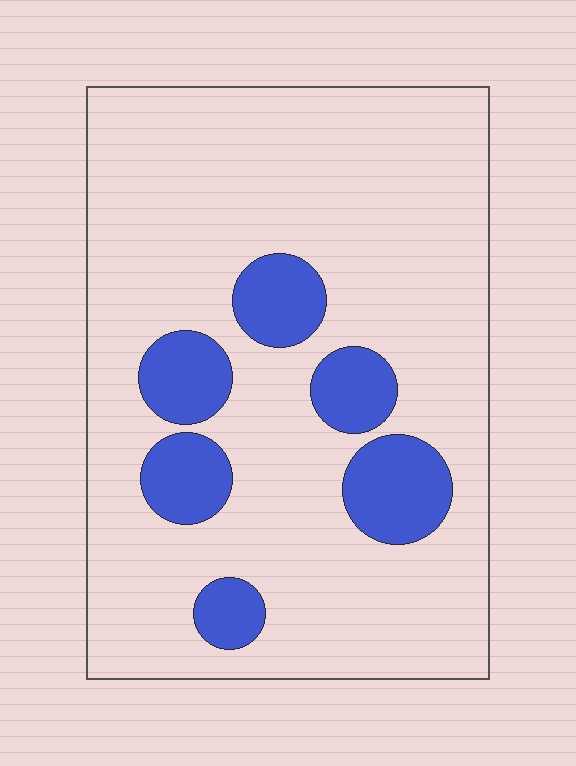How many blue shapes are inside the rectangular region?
6.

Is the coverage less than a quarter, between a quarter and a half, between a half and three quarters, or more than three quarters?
Less than a quarter.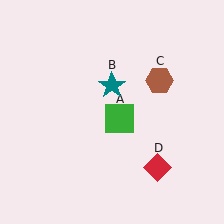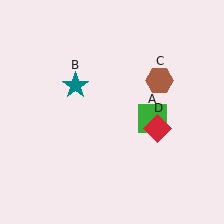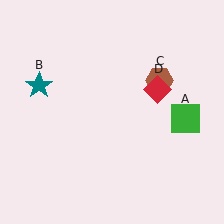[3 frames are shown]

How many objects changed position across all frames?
3 objects changed position: green square (object A), teal star (object B), red diamond (object D).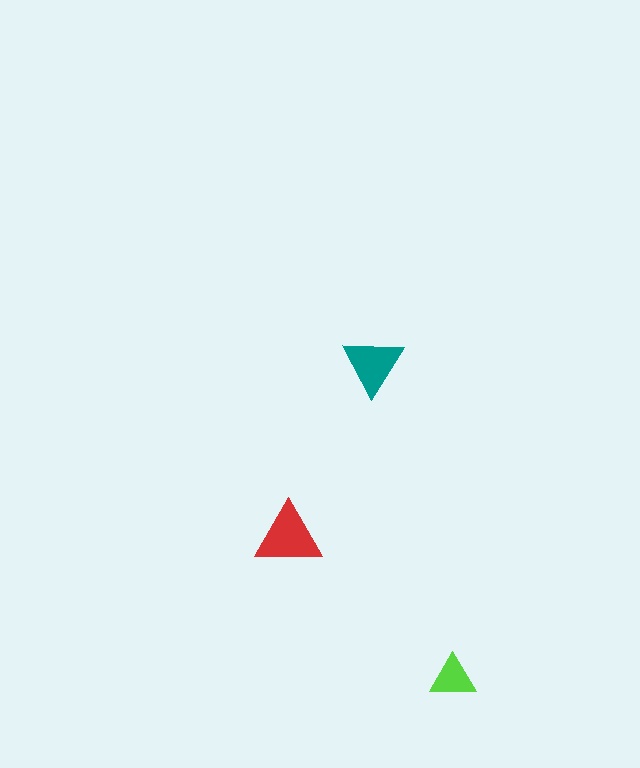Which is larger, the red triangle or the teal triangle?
The red one.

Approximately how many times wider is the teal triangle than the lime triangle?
About 1.5 times wider.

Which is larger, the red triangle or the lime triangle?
The red one.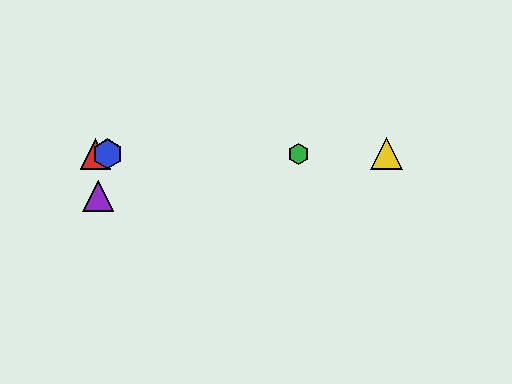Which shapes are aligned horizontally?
The red triangle, the blue hexagon, the green hexagon, the yellow triangle are aligned horizontally.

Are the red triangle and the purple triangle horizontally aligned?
No, the red triangle is at y≈154 and the purple triangle is at y≈196.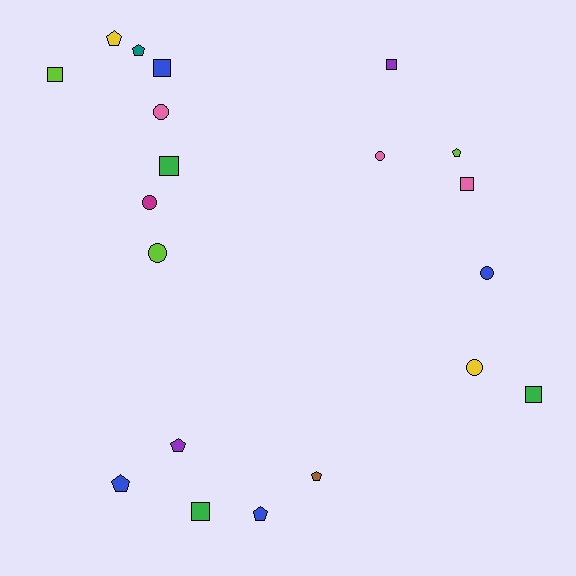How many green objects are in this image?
There are 3 green objects.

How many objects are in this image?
There are 20 objects.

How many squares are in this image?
There are 7 squares.